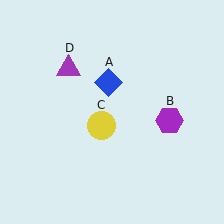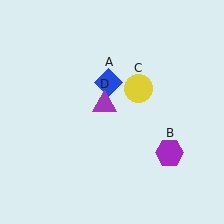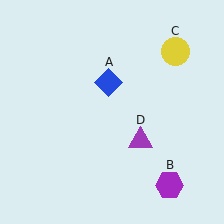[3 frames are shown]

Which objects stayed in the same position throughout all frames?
Blue diamond (object A) remained stationary.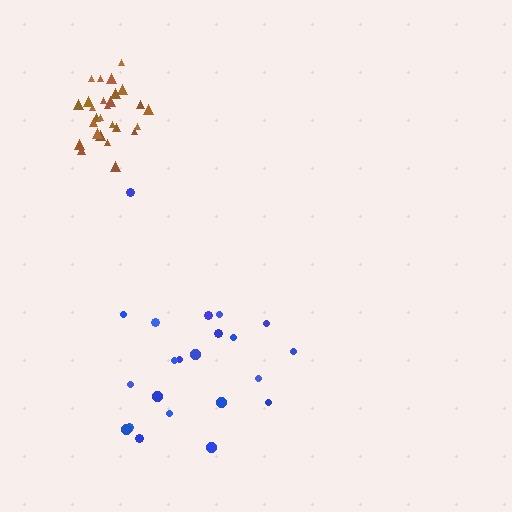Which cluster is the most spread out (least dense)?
Blue.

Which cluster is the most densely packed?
Brown.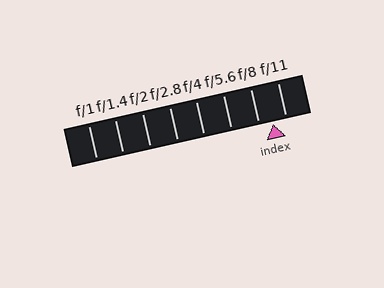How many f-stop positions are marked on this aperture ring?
There are 8 f-stop positions marked.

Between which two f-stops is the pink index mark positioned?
The index mark is between f/8 and f/11.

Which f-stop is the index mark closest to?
The index mark is closest to f/11.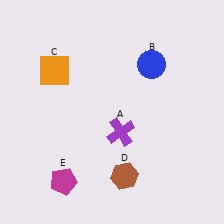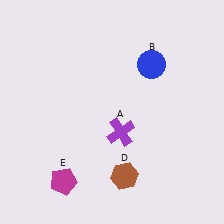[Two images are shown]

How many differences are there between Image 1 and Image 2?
There is 1 difference between the two images.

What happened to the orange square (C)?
The orange square (C) was removed in Image 2. It was in the top-left area of Image 1.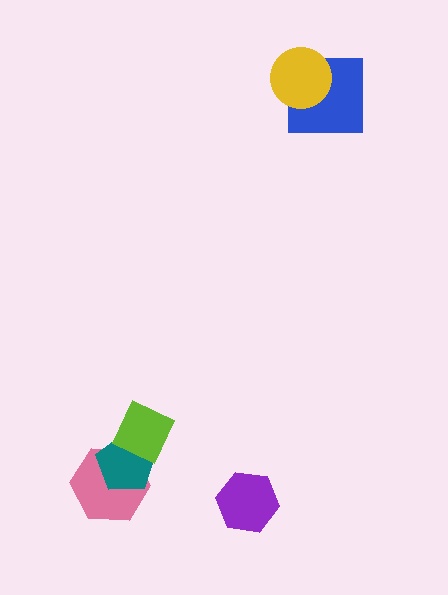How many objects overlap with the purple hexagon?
0 objects overlap with the purple hexagon.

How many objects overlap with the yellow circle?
1 object overlaps with the yellow circle.